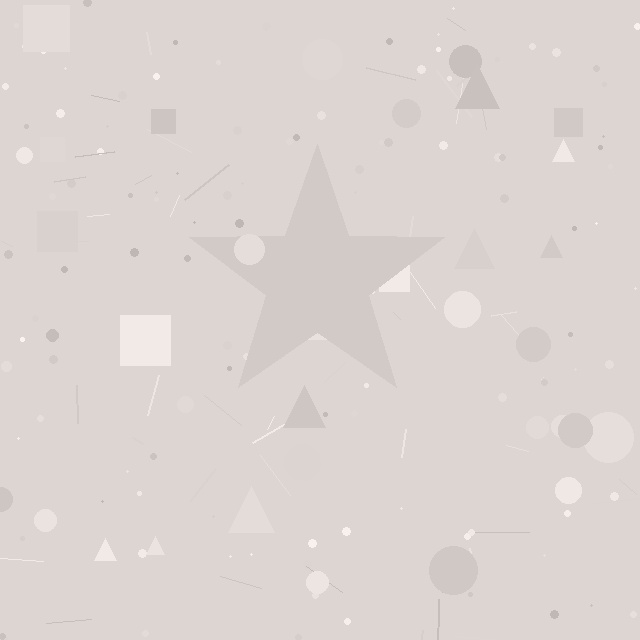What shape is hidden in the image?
A star is hidden in the image.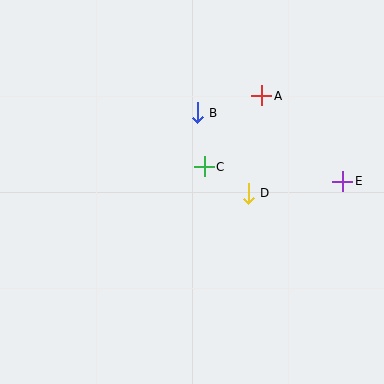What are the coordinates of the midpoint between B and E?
The midpoint between B and E is at (270, 147).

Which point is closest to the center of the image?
Point C at (204, 167) is closest to the center.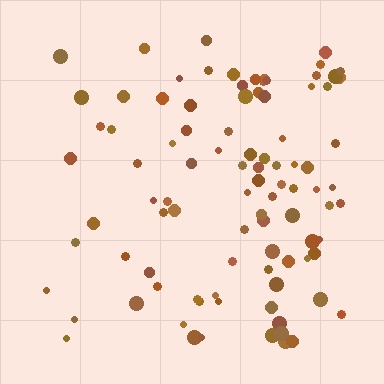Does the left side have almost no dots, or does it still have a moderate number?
Still a moderate number, just noticeably fewer than the right.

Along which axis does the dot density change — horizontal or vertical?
Horizontal.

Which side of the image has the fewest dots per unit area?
The left.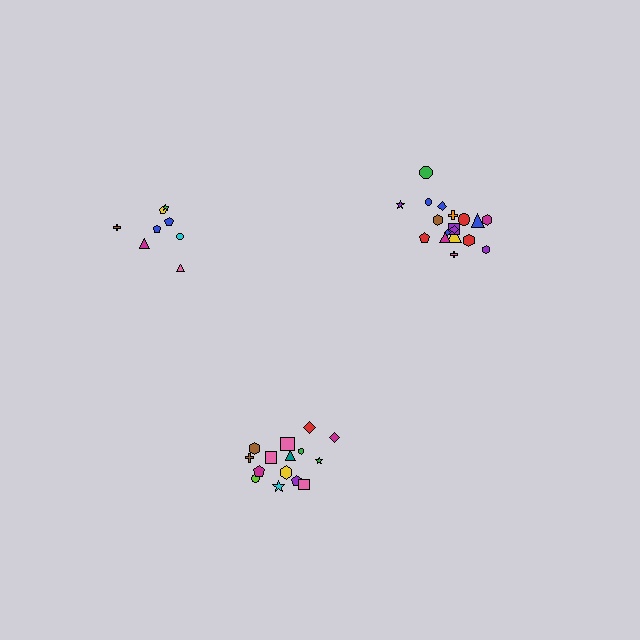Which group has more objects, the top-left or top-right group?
The top-right group.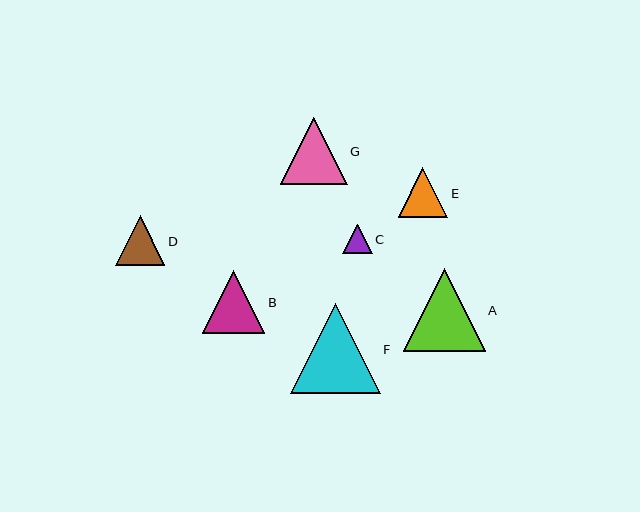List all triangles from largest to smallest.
From largest to smallest: F, A, G, B, D, E, C.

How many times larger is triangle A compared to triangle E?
Triangle A is approximately 1.7 times the size of triangle E.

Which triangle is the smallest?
Triangle C is the smallest with a size of approximately 29 pixels.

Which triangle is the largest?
Triangle F is the largest with a size of approximately 90 pixels.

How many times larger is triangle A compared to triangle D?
Triangle A is approximately 1.7 times the size of triangle D.